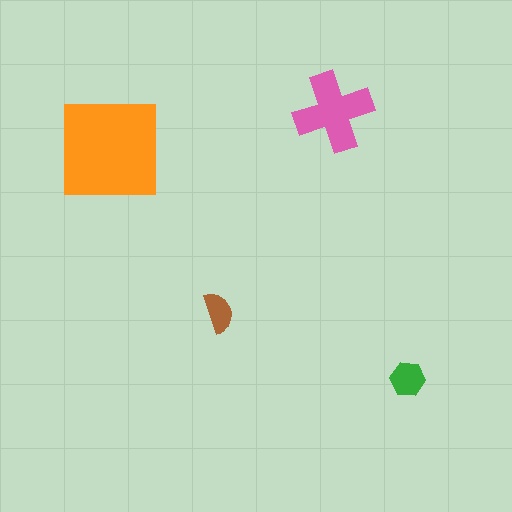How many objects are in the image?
There are 4 objects in the image.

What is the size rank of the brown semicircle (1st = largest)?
4th.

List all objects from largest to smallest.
The orange square, the pink cross, the green hexagon, the brown semicircle.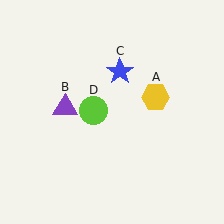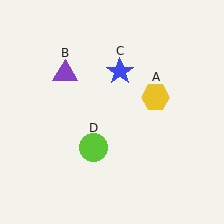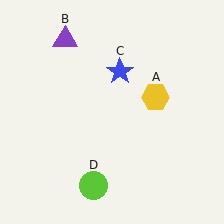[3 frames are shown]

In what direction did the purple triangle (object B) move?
The purple triangle (object B) moved up.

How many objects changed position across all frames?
2 objects changed position: purple triangle (object B), lime circle (object D).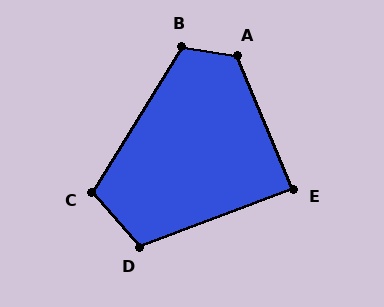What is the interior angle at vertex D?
Approximately 110 degrees (obtuse).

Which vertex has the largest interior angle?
A, at approximately 123 degrees.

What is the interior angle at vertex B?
Approximately 112 degrees (obtuse).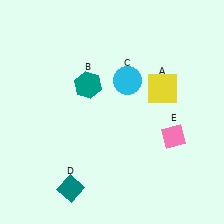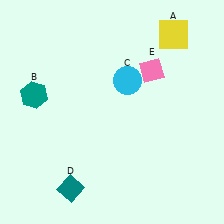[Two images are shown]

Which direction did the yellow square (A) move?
The yellow square (A) moved up.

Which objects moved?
The objects that moved are: the yellow square (A), the teal hexagon (B), the pink diamond (E).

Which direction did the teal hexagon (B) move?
The teal hexagon (B) moved left.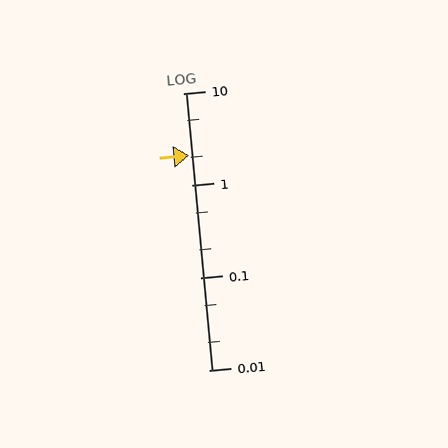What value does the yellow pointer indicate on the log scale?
The pointer indicates approximately 2.1.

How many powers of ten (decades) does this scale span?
The scale spans 3 decades, from 0.01 to 10.